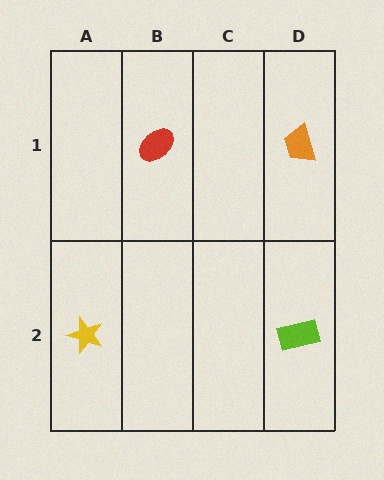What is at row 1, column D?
An orange trapezoid.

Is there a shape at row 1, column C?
No, that cell is empty.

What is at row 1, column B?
A red ellipse.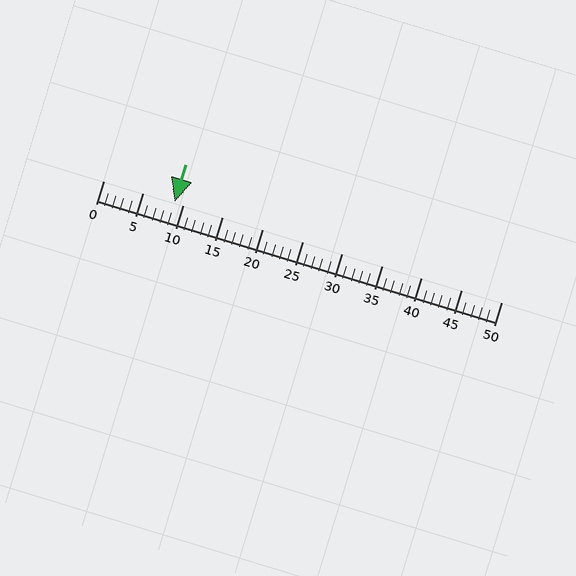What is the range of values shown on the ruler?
The ruler shows values from 0 to 50.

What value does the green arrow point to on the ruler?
The green arrow points to approximately 9.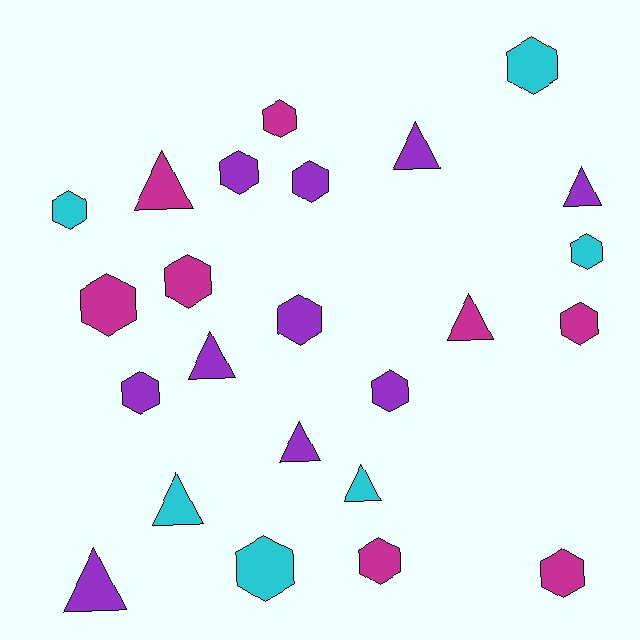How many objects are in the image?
There are 24 objects.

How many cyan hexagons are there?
There are 4 cyan hexagons.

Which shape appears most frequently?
Hexagon, with 15 objects.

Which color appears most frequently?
Purple, with 10 objects.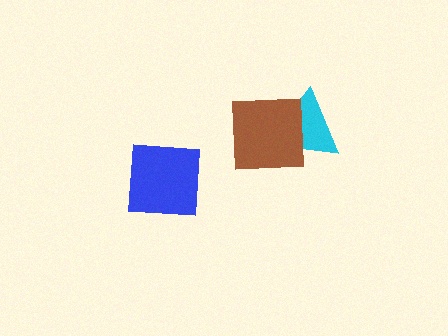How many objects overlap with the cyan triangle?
1 object overlaps with the cyan triangle.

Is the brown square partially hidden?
No, no other shape covers it.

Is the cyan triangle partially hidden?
Yes, it is partially covered by another shape.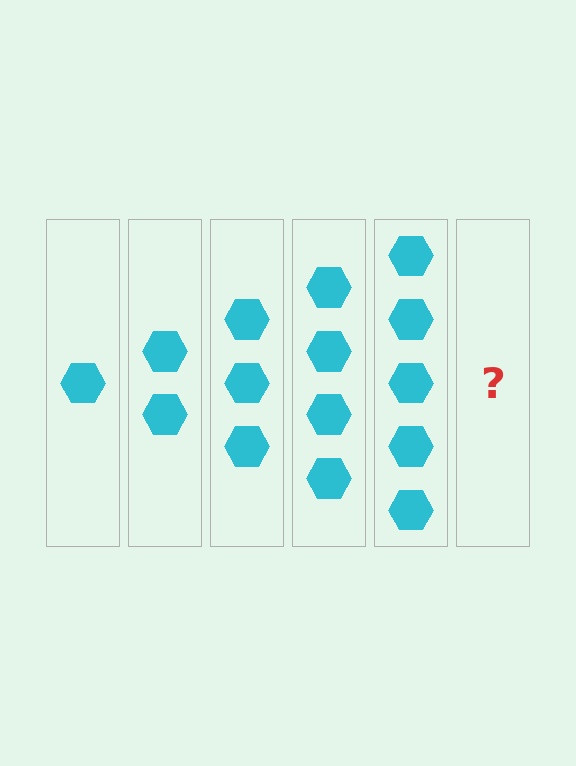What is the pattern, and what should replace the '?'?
The pattern is that each step adds one more hexagon. The '?' should be 6 hexagons.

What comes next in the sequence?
The next element should be 6 hexagons.